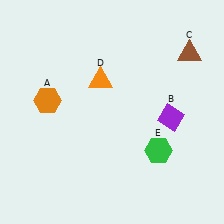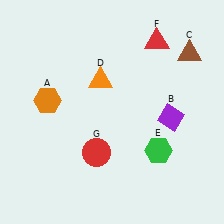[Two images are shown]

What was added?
A red triangle (F), a red circle (G) were added in Image 2.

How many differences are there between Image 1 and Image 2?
There are 2 differences between the two images.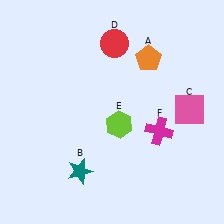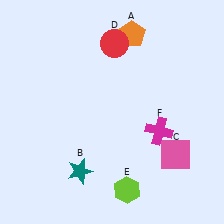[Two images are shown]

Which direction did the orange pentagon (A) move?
The orange pentagon (A) moved up.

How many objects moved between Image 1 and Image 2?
3 objects moved between the two images.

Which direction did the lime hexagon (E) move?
The lime hexagon (E) moved down.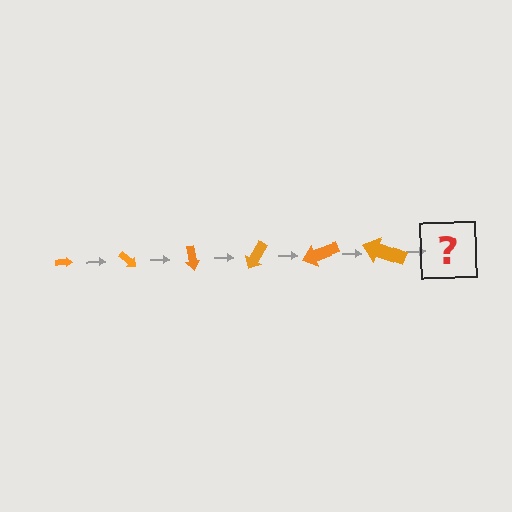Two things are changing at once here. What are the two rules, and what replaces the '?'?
The two rules are that the arrow grows larger each step and it rotates 40 degrees each step. The '?' should be an arrow, larger than the previous one and rotated 240 degrees from the start.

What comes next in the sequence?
The next element should be an arrow, larger than the previous one and rotated 240 degrees from the start.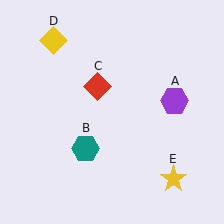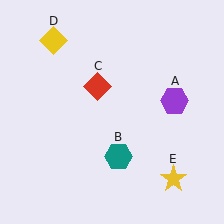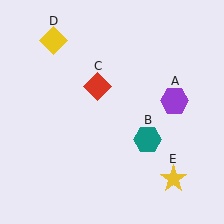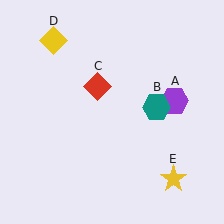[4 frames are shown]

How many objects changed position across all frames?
1 object changed position: teal hexagon (object B).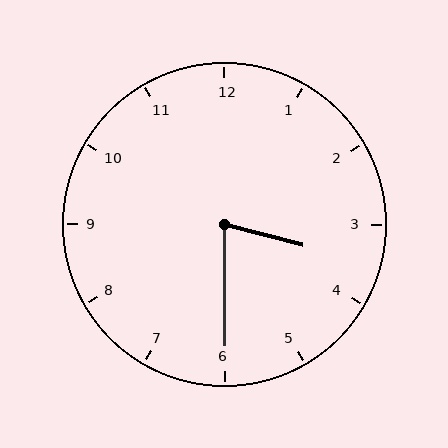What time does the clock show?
3:30.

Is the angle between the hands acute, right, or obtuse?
It is acute.